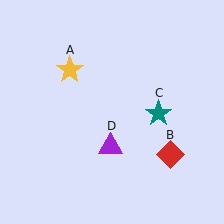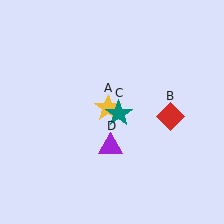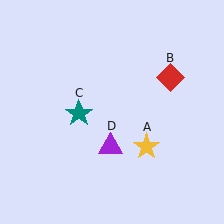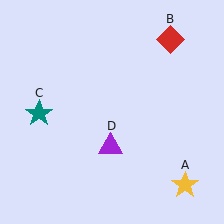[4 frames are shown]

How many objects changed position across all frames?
3 objects changed position: yellow star (object A), red diamond (object B), teal star (object C).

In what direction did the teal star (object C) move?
The teal star (object C) moved left.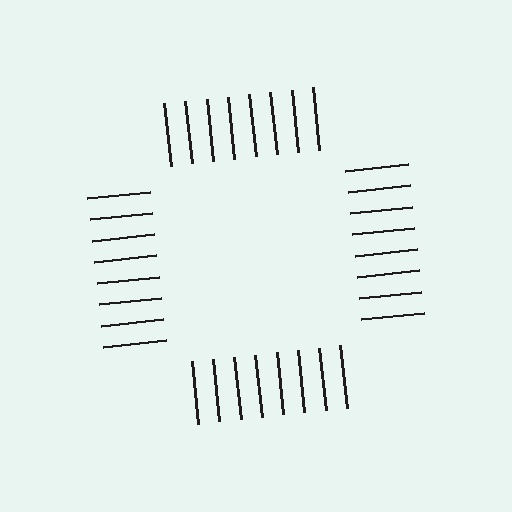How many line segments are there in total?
32 — 8 along each of the 4 edges.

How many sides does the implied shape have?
4 sides — the line-ends trace a square.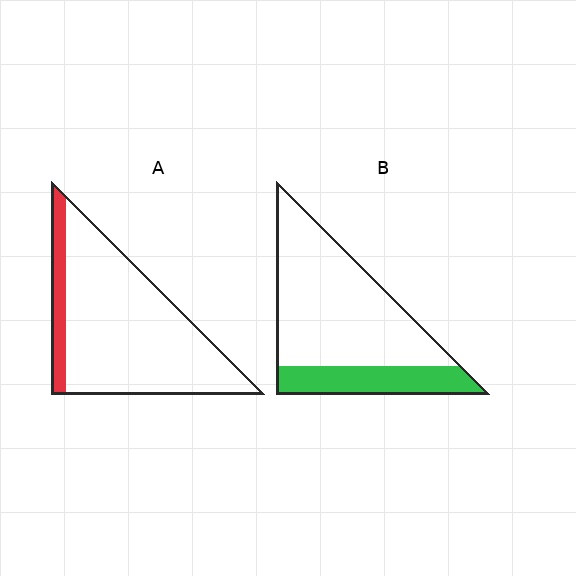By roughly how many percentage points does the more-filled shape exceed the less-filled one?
By roughly 10 percentage points (B over A).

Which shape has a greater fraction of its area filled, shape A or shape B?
Shape B.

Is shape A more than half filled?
No.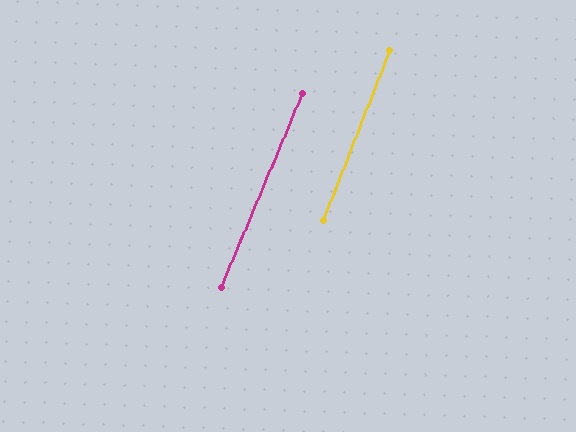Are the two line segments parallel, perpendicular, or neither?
Parallel — their directions differ by only 1.3°.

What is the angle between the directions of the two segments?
Approximately 1 degree.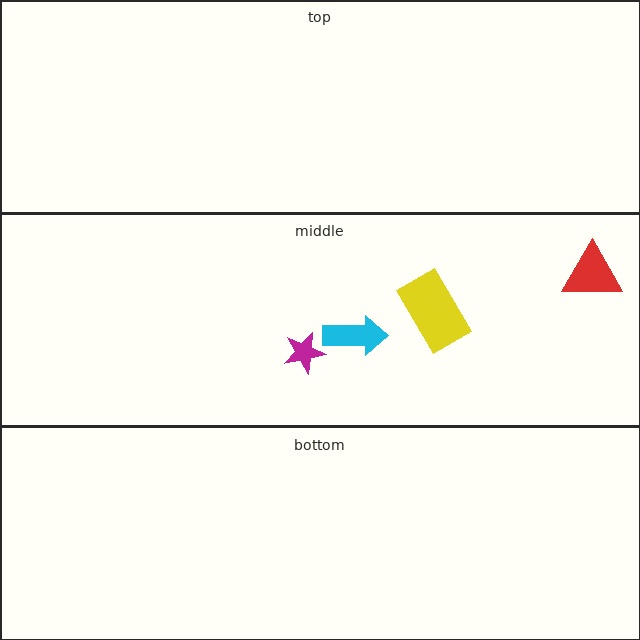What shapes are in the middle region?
The yellow rectangle, the red triangle, the magenta star, the cyan arrow.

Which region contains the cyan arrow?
The middle region.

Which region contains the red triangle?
The middle region.